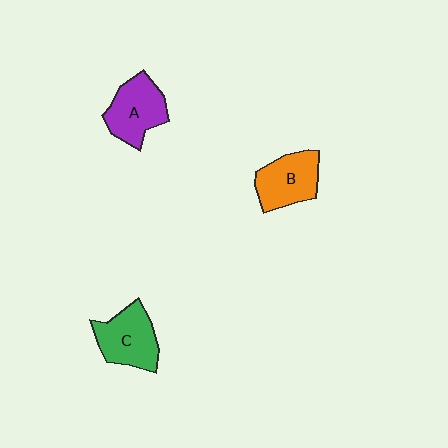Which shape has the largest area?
Shape C (green).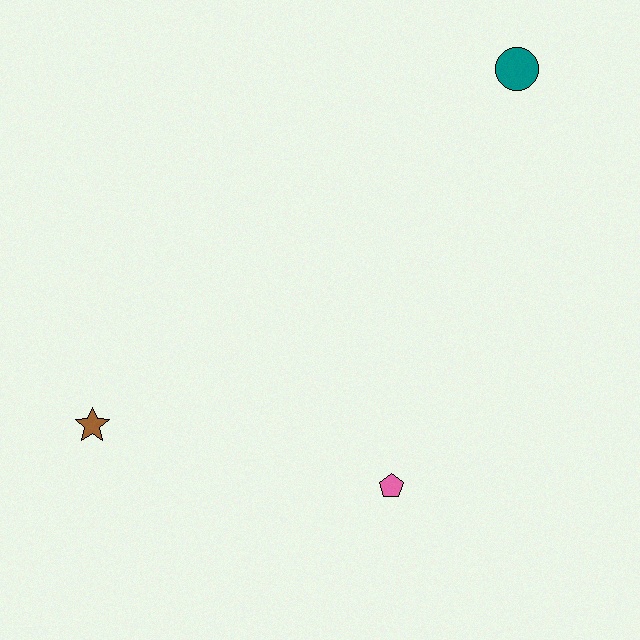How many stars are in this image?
There is 1 star.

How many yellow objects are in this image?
There are no yellow objects.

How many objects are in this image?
There are 3 objects.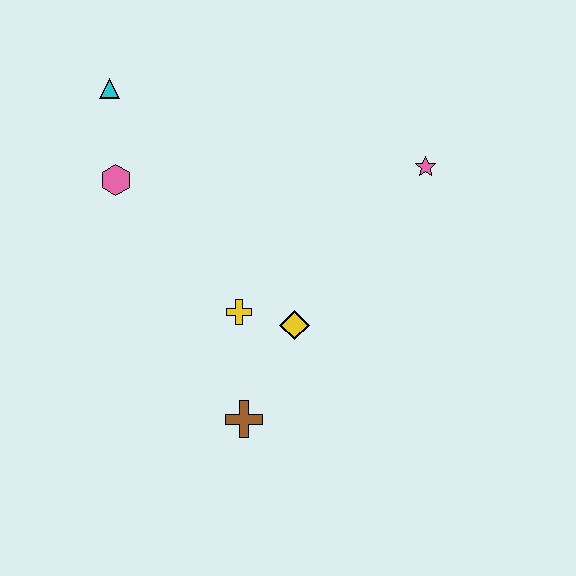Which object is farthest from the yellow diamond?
The cyan triangle is farthest from the yellow diamond.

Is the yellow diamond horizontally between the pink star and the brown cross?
Yes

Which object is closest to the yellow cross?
The yellow diamond is closest to the yellow cross.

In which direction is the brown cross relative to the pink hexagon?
The brown cross is below the pink hexagon.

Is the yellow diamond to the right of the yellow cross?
Yes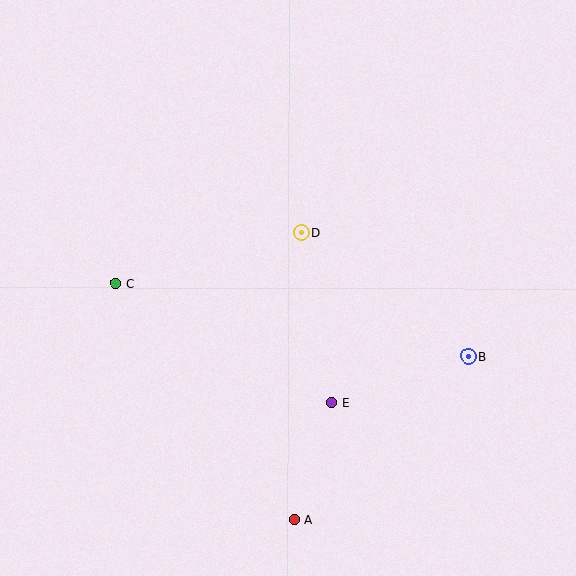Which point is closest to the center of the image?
Point D at (301, 233) is closest to the center.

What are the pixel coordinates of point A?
Point A is at (295, 520).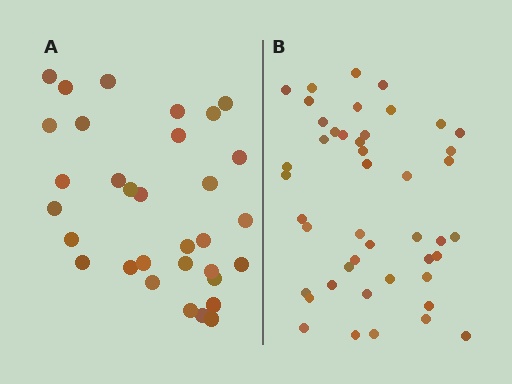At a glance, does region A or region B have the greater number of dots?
Region B (the right region) has more dots.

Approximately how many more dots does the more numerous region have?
Region B has approximately 15 more dots than region A.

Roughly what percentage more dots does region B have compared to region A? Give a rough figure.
About 40% more.